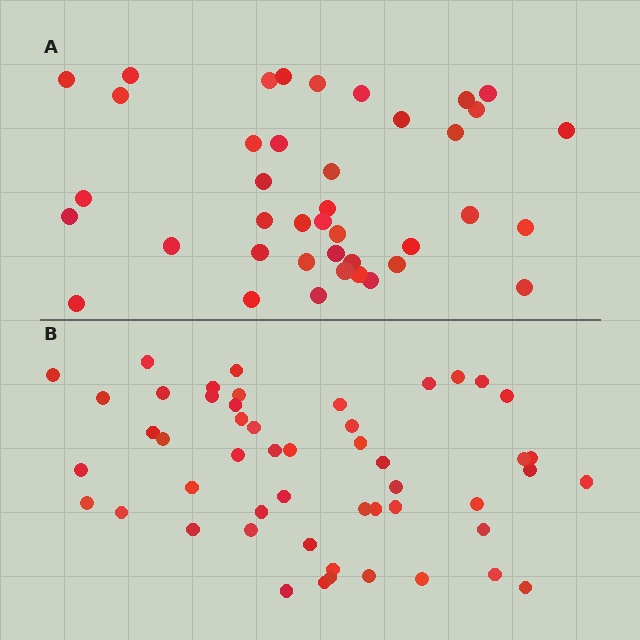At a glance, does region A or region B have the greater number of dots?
Region B (the bottom region) has more dots.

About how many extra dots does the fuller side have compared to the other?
Region B has roughly 12 or so more dots than region A.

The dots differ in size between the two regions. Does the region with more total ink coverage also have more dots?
No. Region A has more total ink coverage because its dots are larger, but region B actually contains more individual dots. Total area can be misleading — the number of items is what matters here.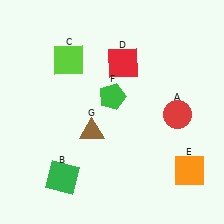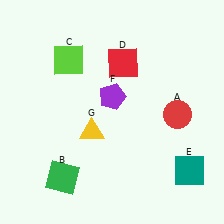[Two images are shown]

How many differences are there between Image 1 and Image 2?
There are 3 differences between the two images.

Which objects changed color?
E changed from orange to teal. F changed from green to purple. G changed from brown to yellow.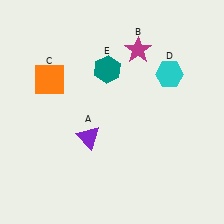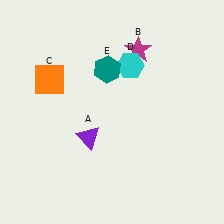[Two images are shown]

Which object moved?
The cyan hexagon (D) moved left.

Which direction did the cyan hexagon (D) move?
The cyan hexagon (D) moved left.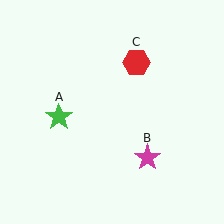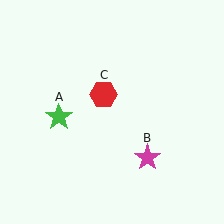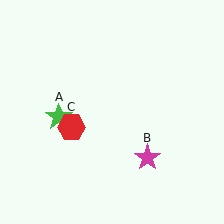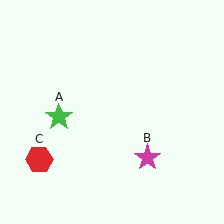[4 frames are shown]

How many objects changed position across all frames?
1 object changed position: red hexagon (object C).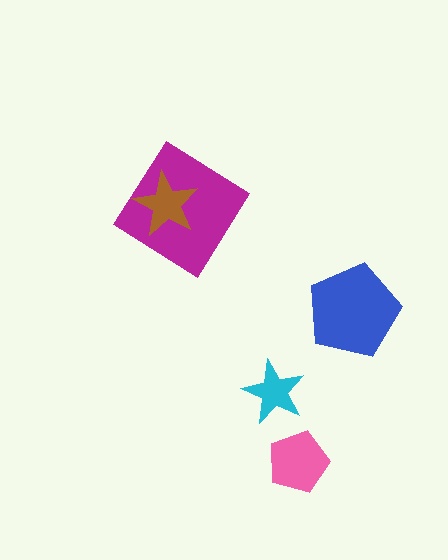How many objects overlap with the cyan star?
0 objects overlap with the cyan star.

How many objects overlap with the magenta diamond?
1 object overlaps with the magenta diamond.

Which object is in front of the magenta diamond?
The brown star is in front of the magenta diamond.